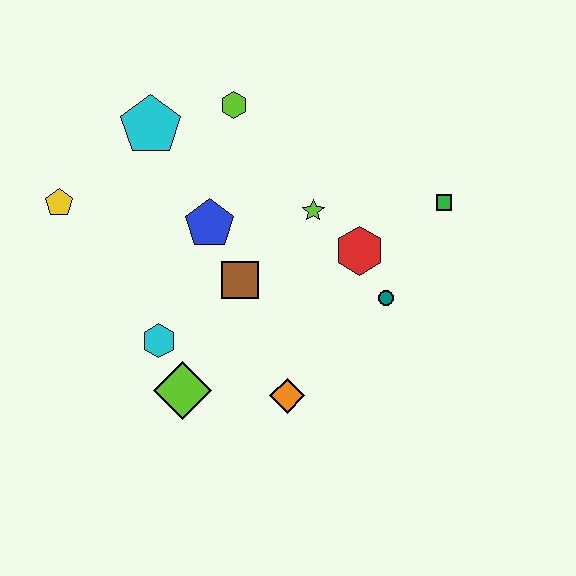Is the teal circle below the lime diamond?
No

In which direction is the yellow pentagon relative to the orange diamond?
The yellow pentagon is to the left of the orange diamond.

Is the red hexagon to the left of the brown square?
No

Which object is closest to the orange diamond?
The lime diamond is closest to the orange diamond.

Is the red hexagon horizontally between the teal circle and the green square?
No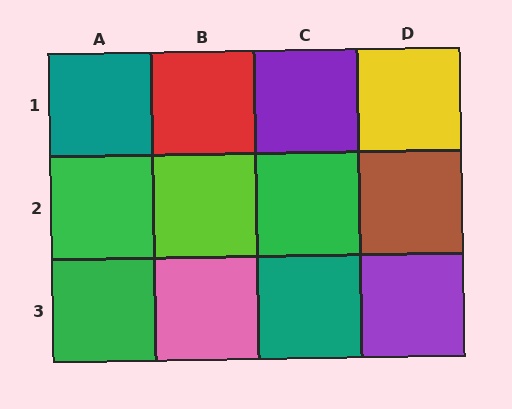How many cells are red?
1 cell is red.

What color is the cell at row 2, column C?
Green.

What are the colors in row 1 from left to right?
Teal, red, purple, yellow.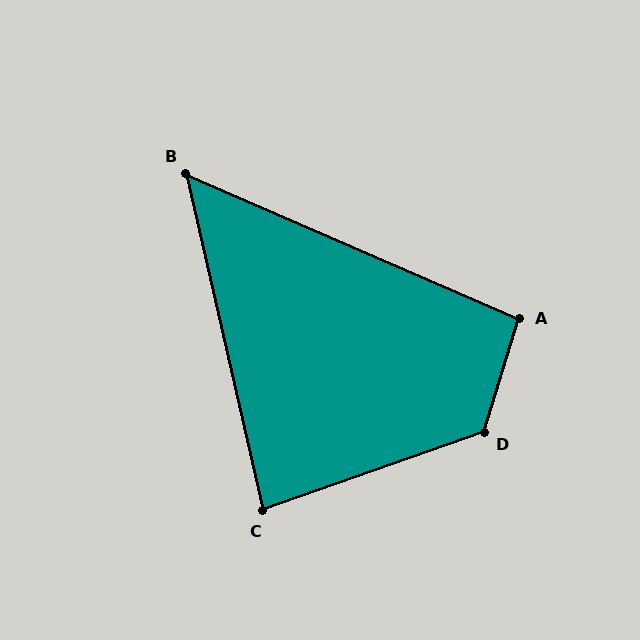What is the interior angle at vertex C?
Approximately 83 degrees (acute).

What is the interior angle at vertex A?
Approximately 97 degrees (obtuse).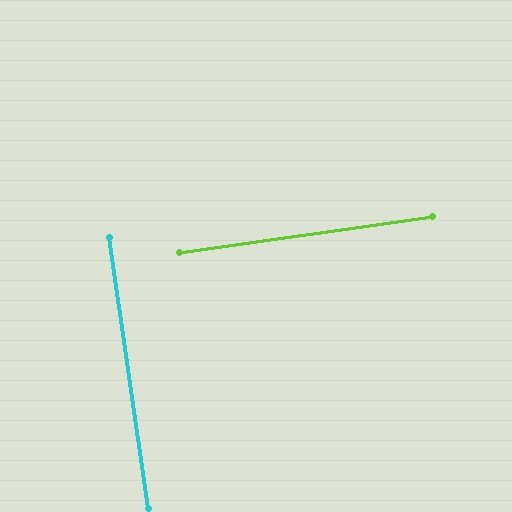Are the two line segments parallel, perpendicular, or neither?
Perpendicular — they meet at approximately 90°.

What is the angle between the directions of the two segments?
Approximately 90 degrees.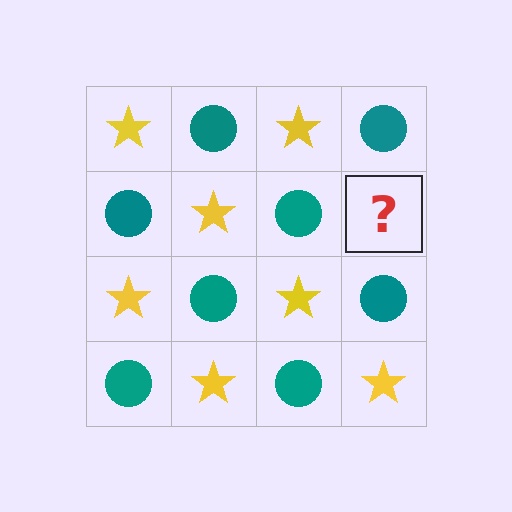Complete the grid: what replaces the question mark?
The question mark should be replaced with a yellow star.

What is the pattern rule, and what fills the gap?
The rule is that it alternates yellow star and teal circle in a checkerboard pattern. The gap should be filled with a yellow star.